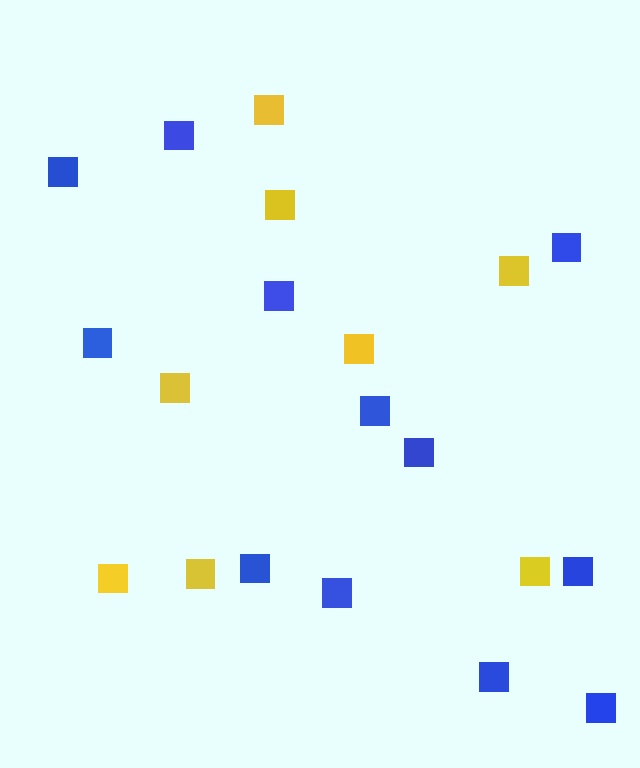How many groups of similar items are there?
There are 2 groups: one group of blue squares (12) and one group of yellow squares (8).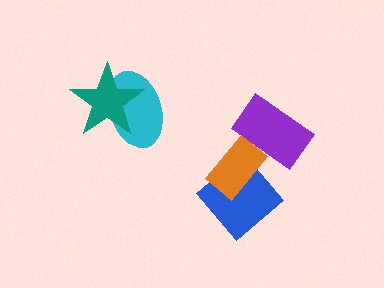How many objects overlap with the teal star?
1 object overlaps with the teal star.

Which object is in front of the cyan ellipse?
The teal star is in front of the cyan ellipse.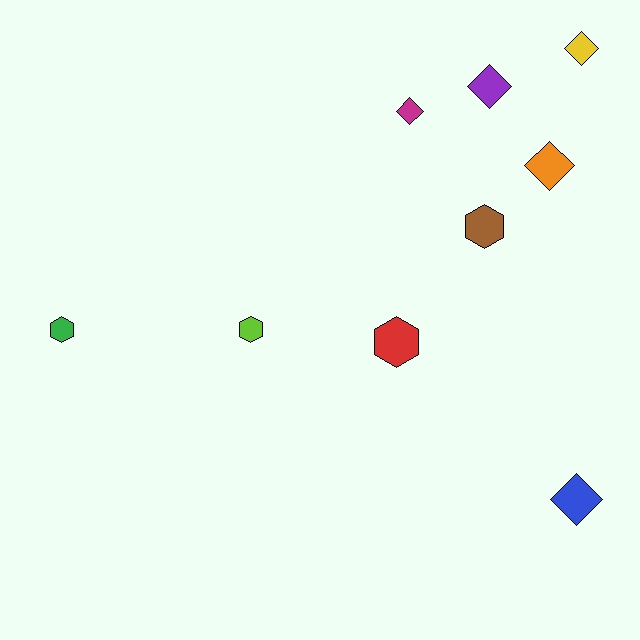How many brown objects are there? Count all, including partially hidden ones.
There is 1 brown object.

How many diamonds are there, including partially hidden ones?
There are 5 diamonds.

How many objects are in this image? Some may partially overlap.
There are 9 objects.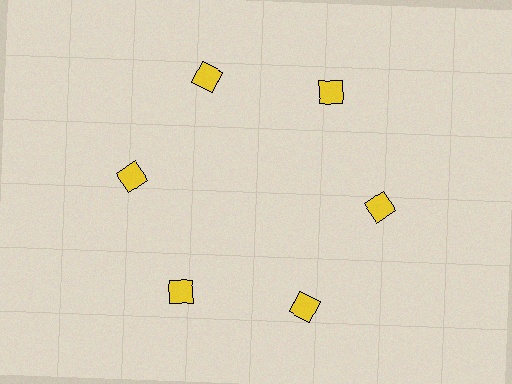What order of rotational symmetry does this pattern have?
This pattern has 6-fold rotational symmetry.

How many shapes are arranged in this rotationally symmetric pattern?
There are 6 shapes, arranged in 6 groups of 1.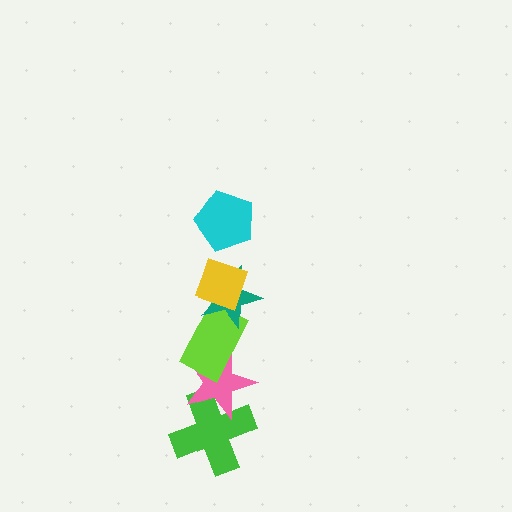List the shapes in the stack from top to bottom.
From top to bottom: the cyan pentagon, the yellow diamond, the teal star, the lime rectangle, the pink star, the green cross.